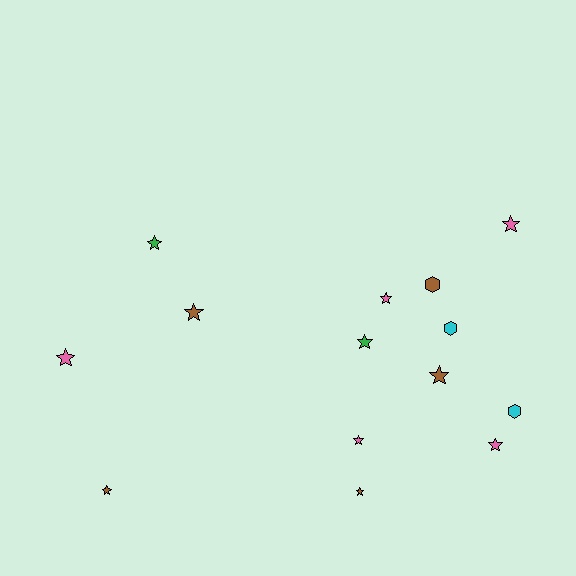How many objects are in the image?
There are 14 objects.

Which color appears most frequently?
Pink, with 5 objects.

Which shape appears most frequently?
Star, with 11 objects.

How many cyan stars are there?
There are no cyan stars.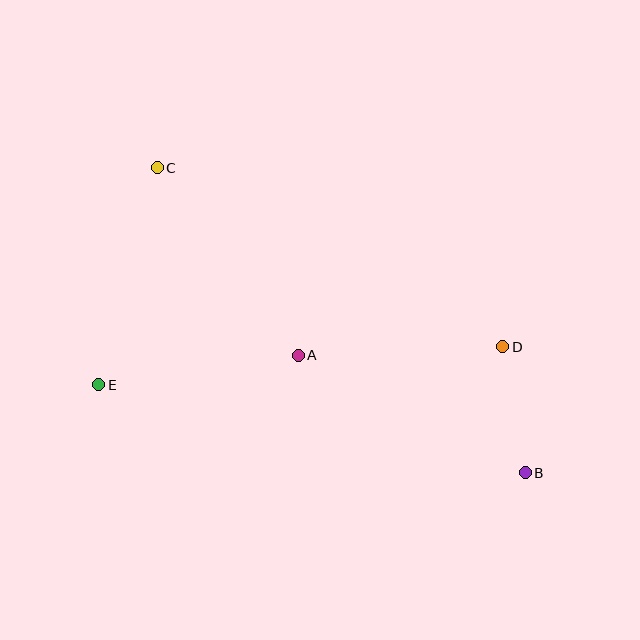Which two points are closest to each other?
Points B and D are closest to each other.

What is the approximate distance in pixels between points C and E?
The distance between C and E is approximately 225 pixels.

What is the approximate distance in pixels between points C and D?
The distance between C and D is approximately 389 pixels.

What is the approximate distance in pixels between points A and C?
The distance between A and C is approximately 235 pixels.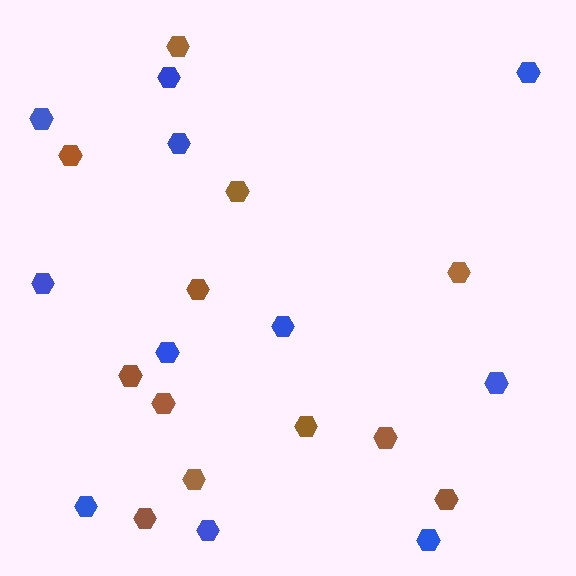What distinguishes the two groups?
There are 2 groups: one group of blue hexagons (11) and one group of brown hexagons (12).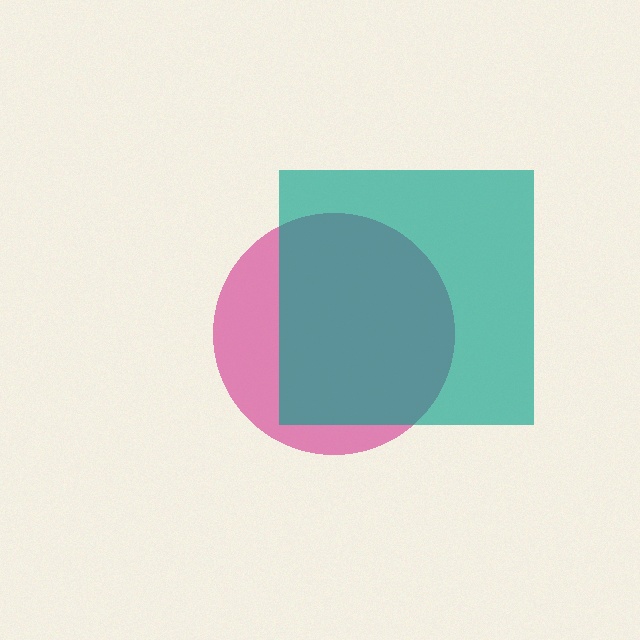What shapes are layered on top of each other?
The layered shapes are: a magenta circle, a teal square.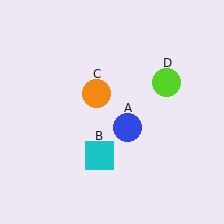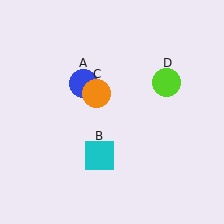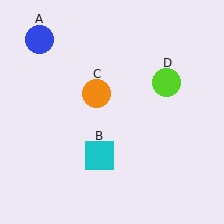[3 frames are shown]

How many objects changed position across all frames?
1 object changed position: blue circle (object A).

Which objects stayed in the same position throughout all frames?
Cyan square (object B) and orange circle (object C) and lime circle (object D) remained stationary.